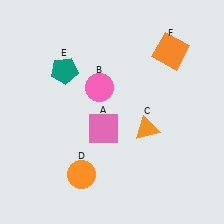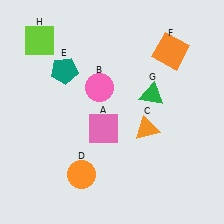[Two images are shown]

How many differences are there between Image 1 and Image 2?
There are 2 differences between the two images.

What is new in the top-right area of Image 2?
A green triangle (G) was added in the top-right area of Image 2.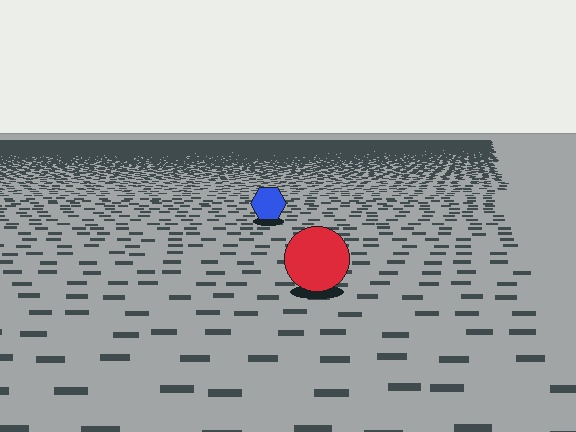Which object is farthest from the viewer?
The blue hexagon is farthest from the viewer. It appears smaller and the ground texture around it is denser.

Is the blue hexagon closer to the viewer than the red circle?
No. The red circle is closer — you can tell from the texture gradient: the ground texture is coarser near it.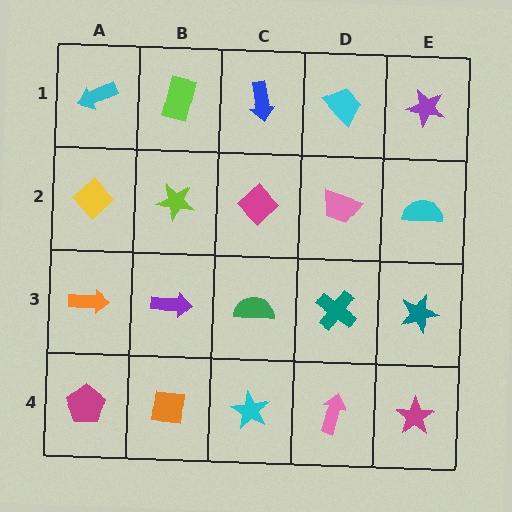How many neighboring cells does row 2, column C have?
4.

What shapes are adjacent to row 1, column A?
A yellow diamond (row 2, column A), a lime rectangle (row 1, column B).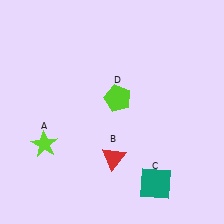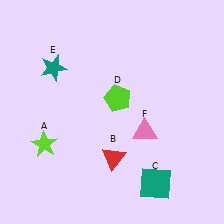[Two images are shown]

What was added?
A teal star (E), a pink triangle (F) were added in Image 2.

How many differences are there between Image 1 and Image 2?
There are 2 differences between the two images.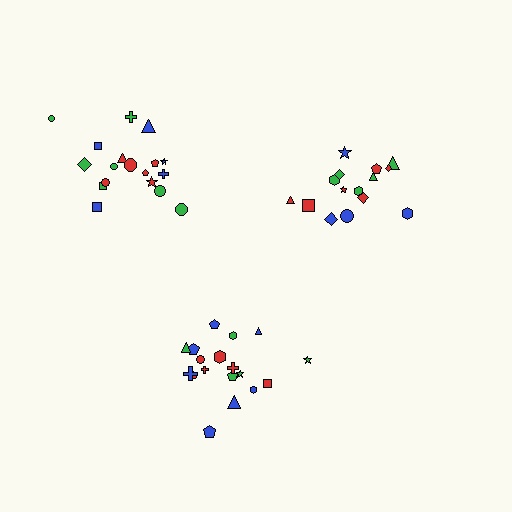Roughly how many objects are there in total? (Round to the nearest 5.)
Roughly 50 objects in total.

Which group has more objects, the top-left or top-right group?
The top-left group.